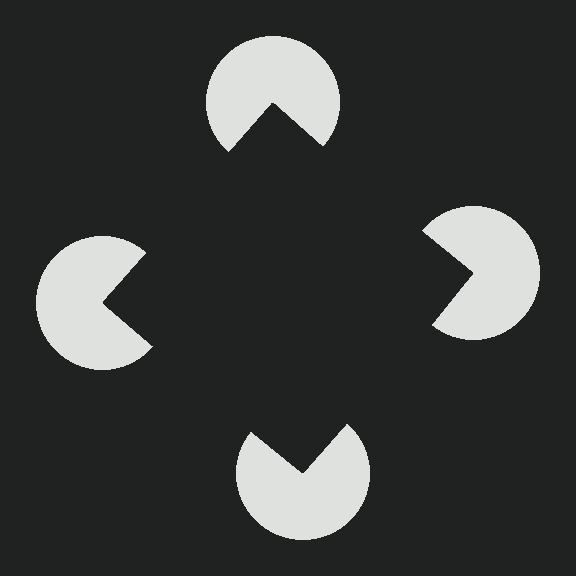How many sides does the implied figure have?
4 sides.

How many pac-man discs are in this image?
There are 4 — one at each vertex of the illusory square.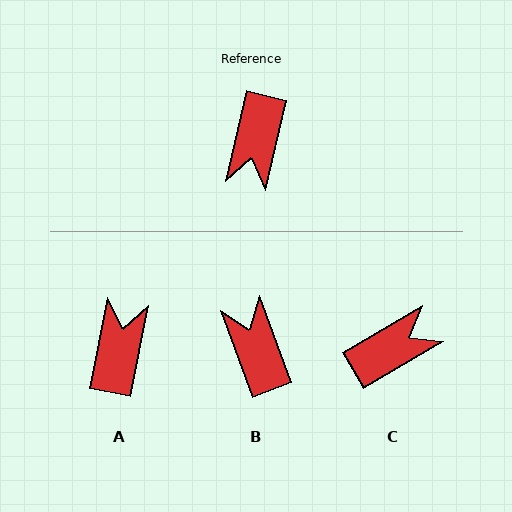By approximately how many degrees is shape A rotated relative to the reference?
Approximately 178 degrees clockwise.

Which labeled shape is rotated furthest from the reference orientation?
A, about 178 degrees away.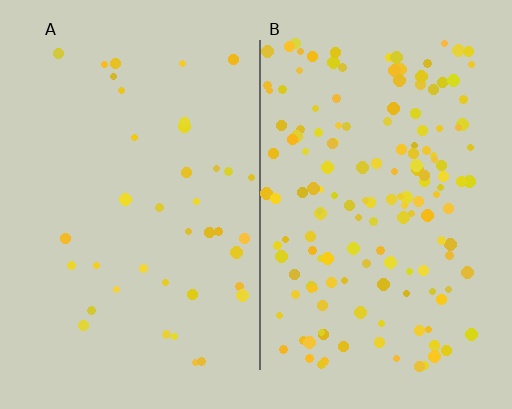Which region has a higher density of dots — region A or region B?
B (the right).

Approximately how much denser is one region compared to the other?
Approximately 4.1× — region B over region A.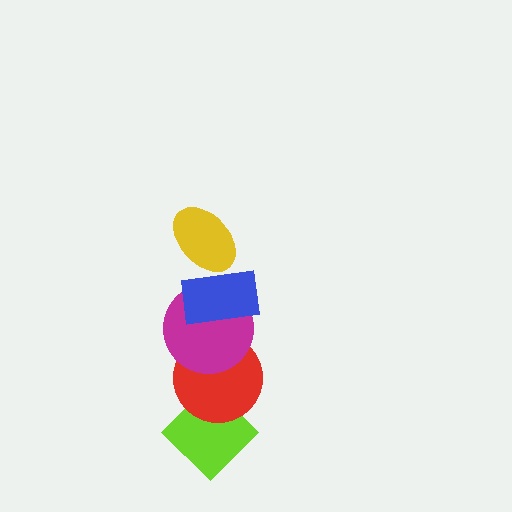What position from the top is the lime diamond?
The lime diamond is 5th from the top.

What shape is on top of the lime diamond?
The red circle is on top of the lime diamond.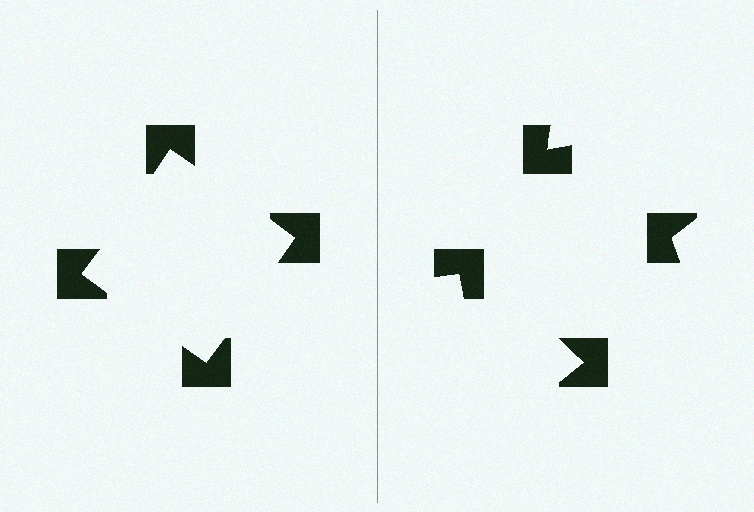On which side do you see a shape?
An illusory square appears on the left side. On the right side the wedge cuts are rotated, so no coherent shape forms.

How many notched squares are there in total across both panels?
8 — 4 on each side.